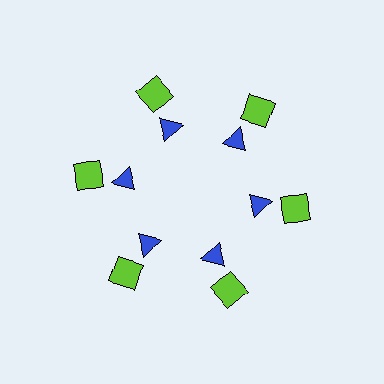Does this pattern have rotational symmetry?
Yes, this pattern has 6-fold rotational symmetry. It looks the same after rotating 60 degrees around the center.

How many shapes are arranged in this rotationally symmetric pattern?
There are 12 shapes, arranged in 6 groups of 2.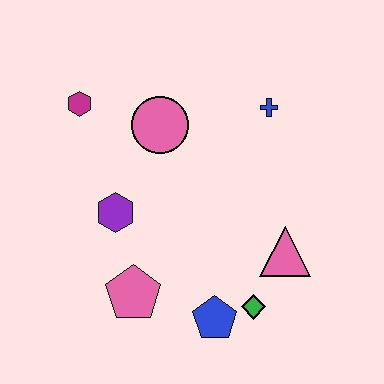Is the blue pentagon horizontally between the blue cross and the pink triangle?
No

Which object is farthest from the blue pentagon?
The magenta hexagon is farthest from the blue pentagon.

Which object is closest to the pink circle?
The magenta hexagon is closest to the pink circle.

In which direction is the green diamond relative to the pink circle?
The green diamond is below the pink circle.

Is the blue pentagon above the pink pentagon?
No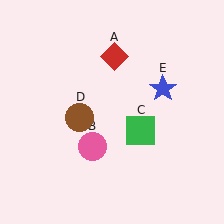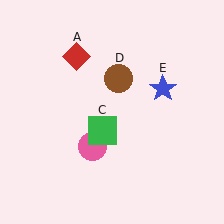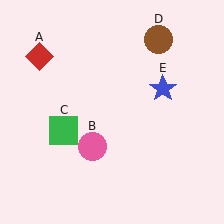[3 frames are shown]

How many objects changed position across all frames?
3 objects changed position: red diamond (object A), green square (object C), brown circle (object D).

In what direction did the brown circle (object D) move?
The brown circle (object D) moved up and to the right.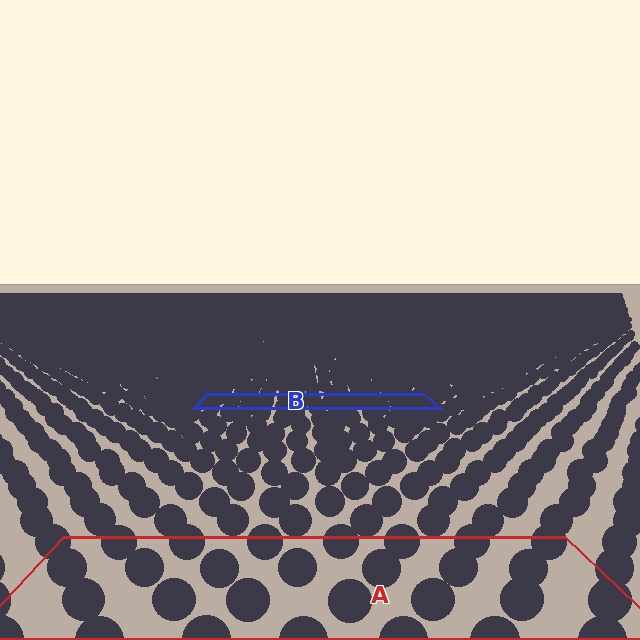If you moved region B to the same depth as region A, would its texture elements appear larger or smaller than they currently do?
They would appear larger. At a closer depth, the same texture elements are projected at a bigger on-screen size.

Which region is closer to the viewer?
Region A is closer. The texture elements there are larger and more spread out.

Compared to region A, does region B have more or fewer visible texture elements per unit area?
Region B has more texture elements per unit area — they are packed more densely because it is farther away.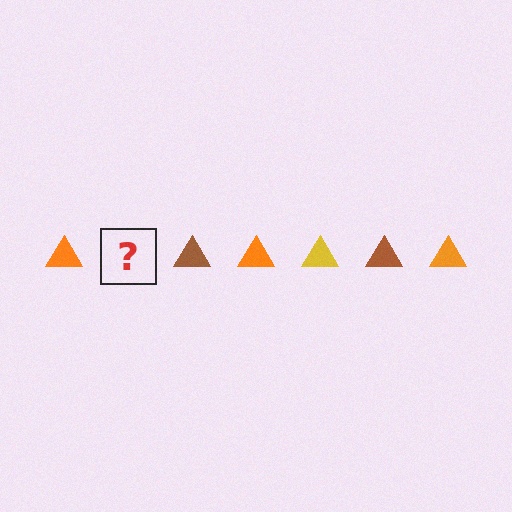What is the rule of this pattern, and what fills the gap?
The rule is that the pattern cycles through orange, yellow, brown triangles. The gap should be filled with a yellow triangle.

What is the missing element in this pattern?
The missing element is a yellow triangle.